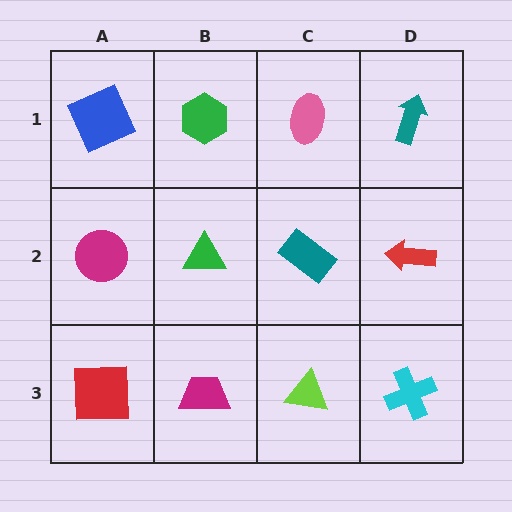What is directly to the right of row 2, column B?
A teal rectangle.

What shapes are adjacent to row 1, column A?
A magenta circle (row 2, column A), a green hexagon (row 1, column B).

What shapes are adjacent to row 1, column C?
A teal rectangle (row 2, column C), a green hexagon (row 1, column B), a teal arrow (row 1, column D).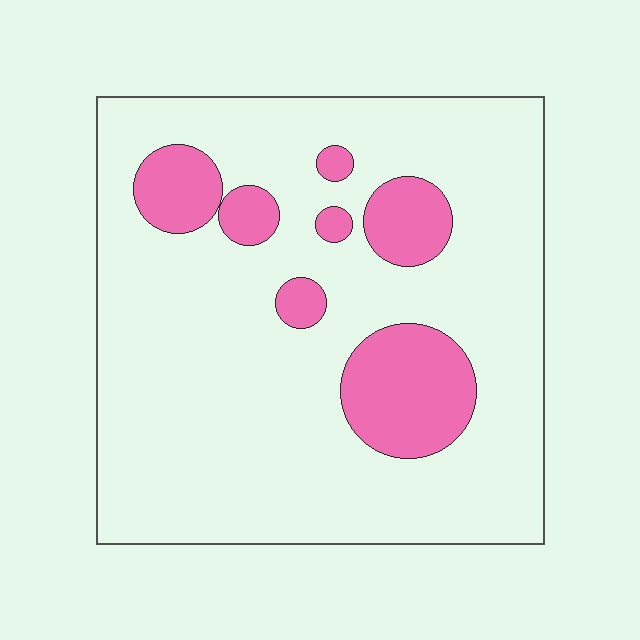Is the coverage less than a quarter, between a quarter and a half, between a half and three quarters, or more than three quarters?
Less than a quarter.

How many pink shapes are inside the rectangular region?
7.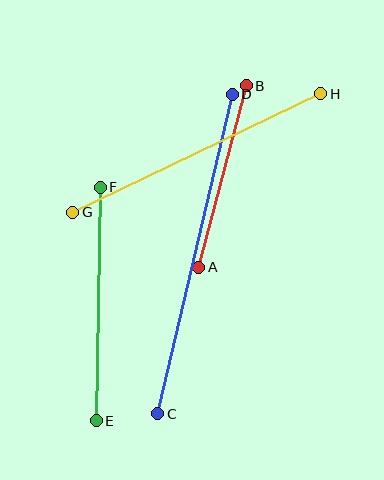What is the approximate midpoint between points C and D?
The midpoint is at approximately (195, 254) pixels.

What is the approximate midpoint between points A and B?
The midpoint is at approximately (223, 177) pixels.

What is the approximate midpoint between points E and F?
The midpoint is at approximately (98, 304) pixels.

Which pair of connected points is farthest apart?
Points C and D are farthest apart.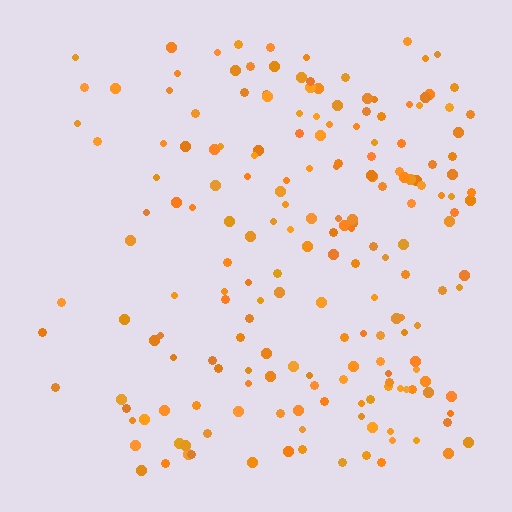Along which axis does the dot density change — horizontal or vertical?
Horizontal.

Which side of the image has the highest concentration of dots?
The right.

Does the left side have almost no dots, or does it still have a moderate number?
Still a moderate number, just noticeably fewer than the right.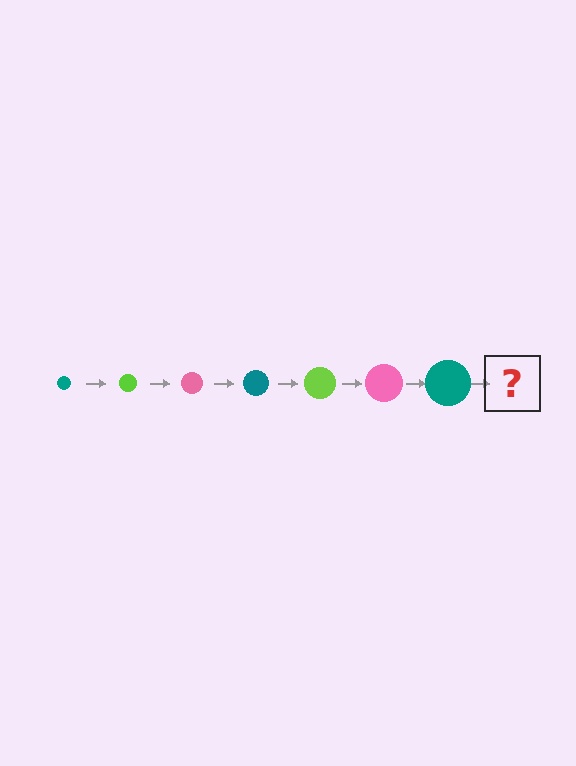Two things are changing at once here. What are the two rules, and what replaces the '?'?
The two rules are that the circle grows larger each step and the color cycles through teal, lime, and pink. The '?' should be a lime circle, larger than the previous one.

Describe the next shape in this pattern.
It should be a lime circle, larger than the previous one.